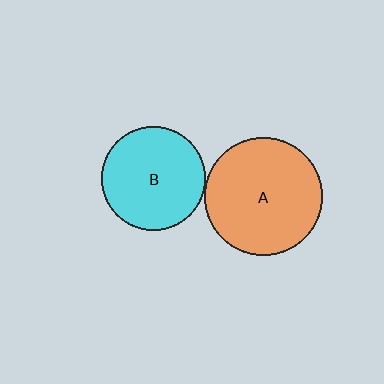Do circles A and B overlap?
Yes.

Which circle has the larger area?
Circle A (orange).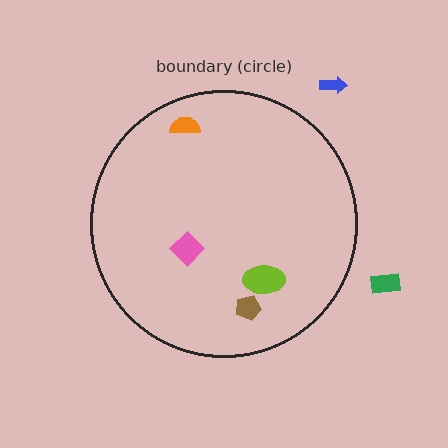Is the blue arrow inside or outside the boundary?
Outside.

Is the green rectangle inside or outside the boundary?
Outside.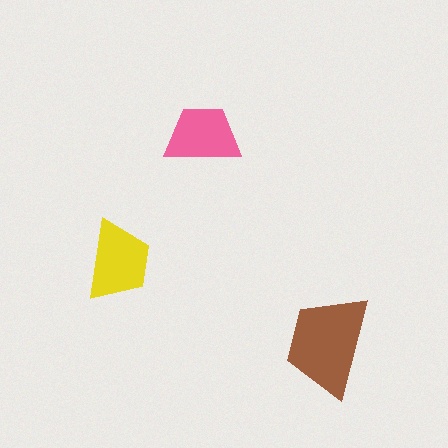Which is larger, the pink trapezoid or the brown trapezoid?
The brown one.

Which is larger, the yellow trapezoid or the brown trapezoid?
The brown one.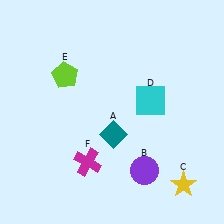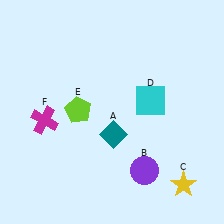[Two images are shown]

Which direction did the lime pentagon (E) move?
The lime pentagon (E) moved down.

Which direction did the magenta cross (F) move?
The magenta cross (F) moved left.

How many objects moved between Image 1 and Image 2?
2 objects moved between the two images.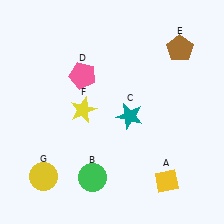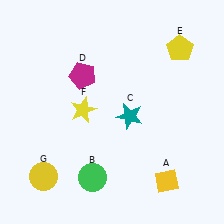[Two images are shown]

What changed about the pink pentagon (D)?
In Image 1, D is pink. In Image 2, it changed to magenta.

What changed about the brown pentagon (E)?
In Image 1, E is brown. In Image 2, it changed to yellow.